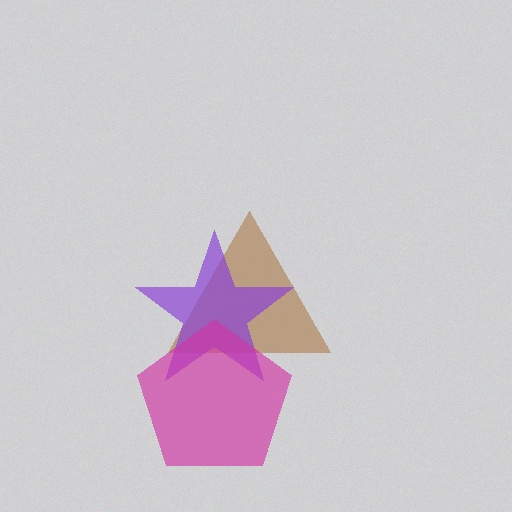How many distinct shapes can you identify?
There are 3 distinct shapes: a brown triangle, a purple star, a magenta pentagon.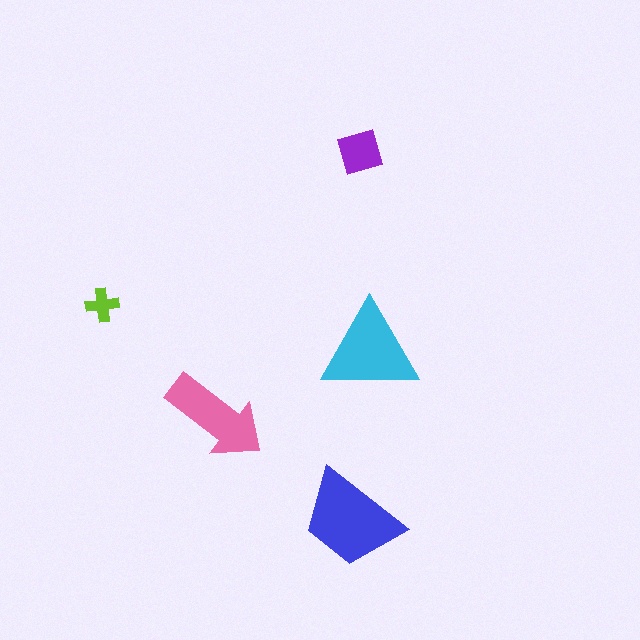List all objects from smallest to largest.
The lime cross, the purple square, the pink arrow, the cyan triangle, the blue trapezoid.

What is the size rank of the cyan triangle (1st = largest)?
2nd.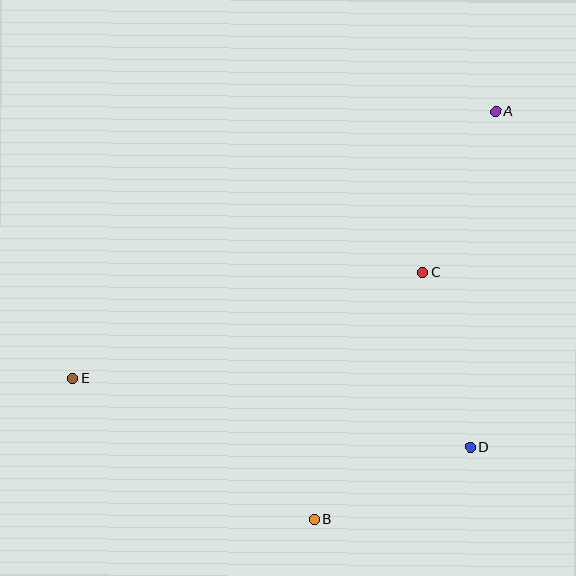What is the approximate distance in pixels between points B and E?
The distance between B and E is approximately 280 pixels.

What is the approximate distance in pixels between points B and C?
The distance between B and C is approximately 270 pixels.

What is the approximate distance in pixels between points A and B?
The distance between A and B is approximately 447 pixels.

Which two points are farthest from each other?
Points A and E are farthest from each other.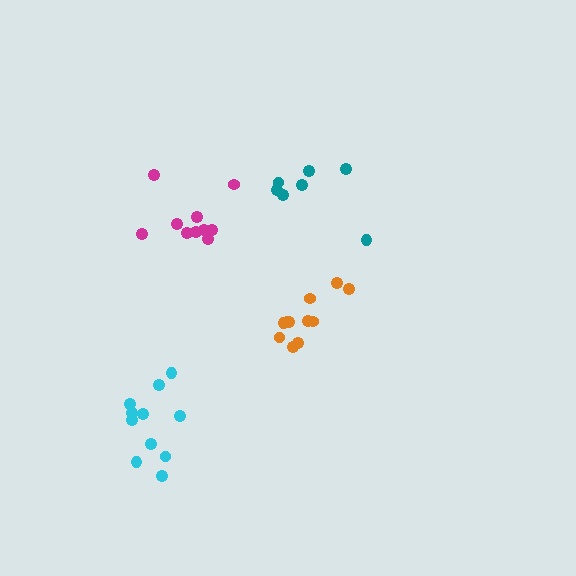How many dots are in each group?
Group 1: 10 dots, Group 2: 11 dots, Group 3: 11 dots, Group 4: 7 dots (39 total).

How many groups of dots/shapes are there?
There are 4 groups.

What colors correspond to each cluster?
The clusters are colored: magenta, orange, cyan, teal.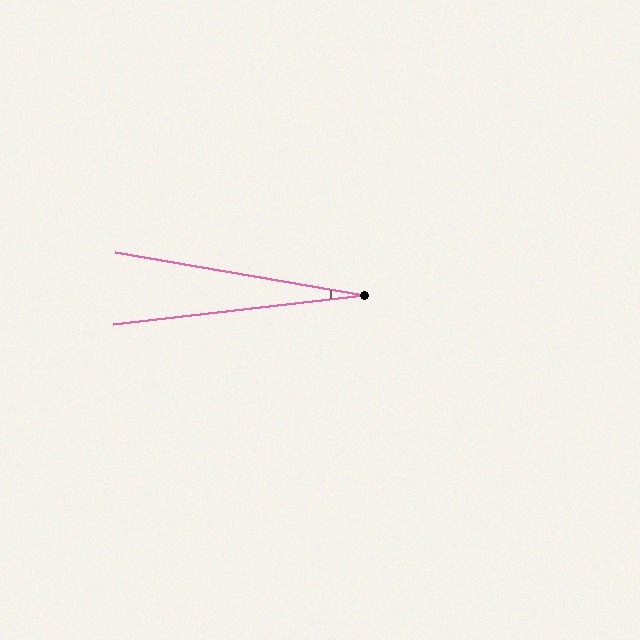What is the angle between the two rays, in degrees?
Approximately 16 degrees.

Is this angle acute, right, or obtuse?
It is acute.